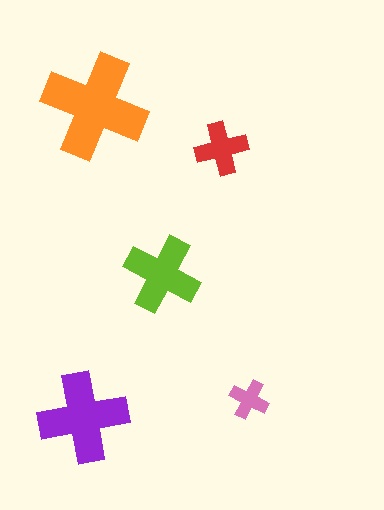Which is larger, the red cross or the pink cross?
The red one.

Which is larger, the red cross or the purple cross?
The purple one.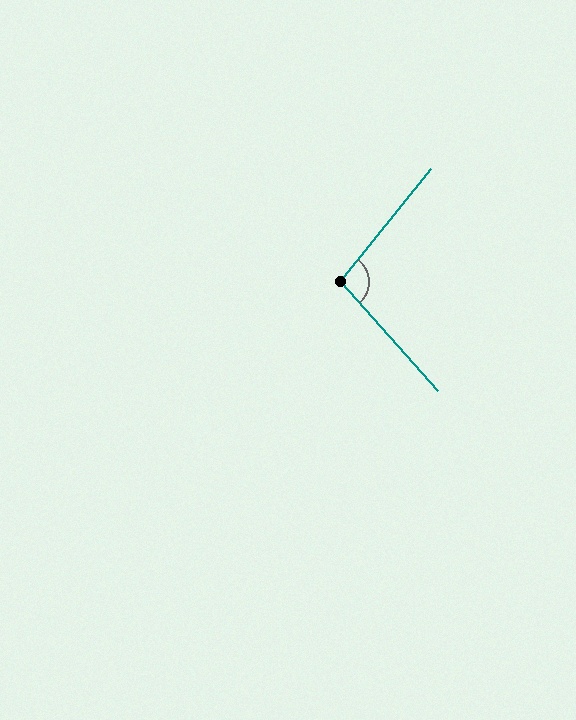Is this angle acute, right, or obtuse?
It is obtuse.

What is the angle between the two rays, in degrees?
Approximately 100 degrees.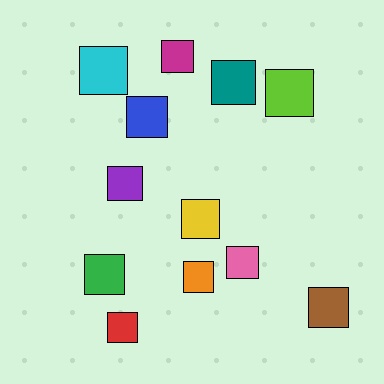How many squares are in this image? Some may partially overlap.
There are 12 squares.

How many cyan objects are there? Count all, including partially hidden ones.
There is 1 cyan object.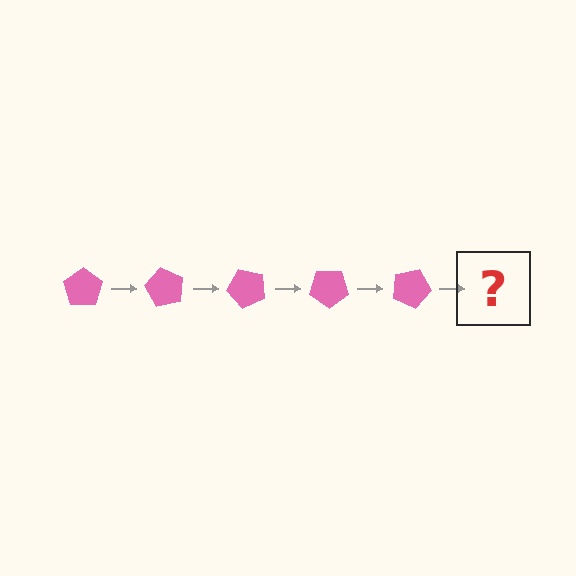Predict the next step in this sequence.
The next step is a pink pentagon rotated 300 degrees.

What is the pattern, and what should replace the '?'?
The pattern is that the pentagon rotates 60 degrees each step. The '?' should be a pink pentagon rotated 300 degrees.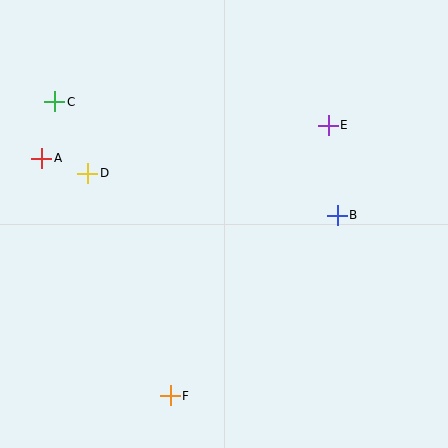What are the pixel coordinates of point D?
Point D is at (88, 173).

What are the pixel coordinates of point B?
Point B is at (337, 215).